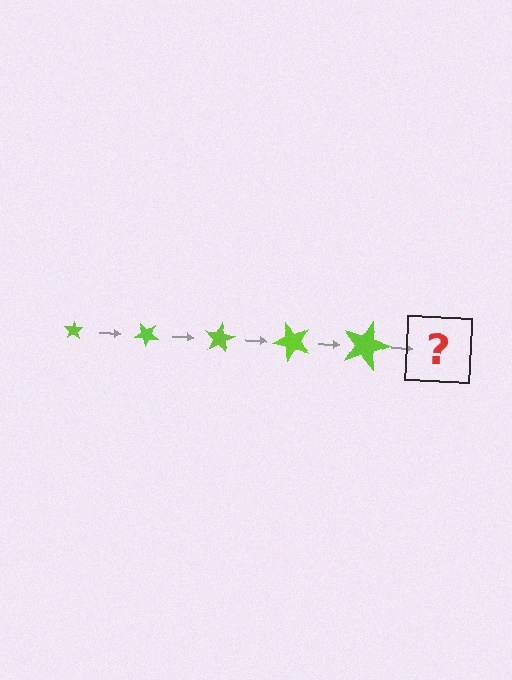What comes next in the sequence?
The next element should be a star, larger than the previous one and rotated 200 degrees from the start.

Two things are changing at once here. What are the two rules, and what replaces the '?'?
The two rules are that the star grows larger each step and it rotates 40 degrees each step. The '?' should be a star, larger than the previous one and rotated 200 degrees from the start.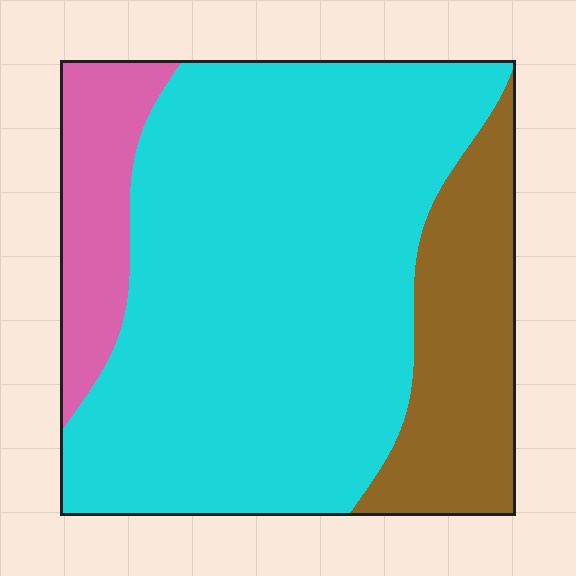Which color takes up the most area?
Cyan, at roughly 70%.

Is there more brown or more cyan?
Cyan.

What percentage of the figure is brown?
Brown takes up between a sixth and a third of the figure.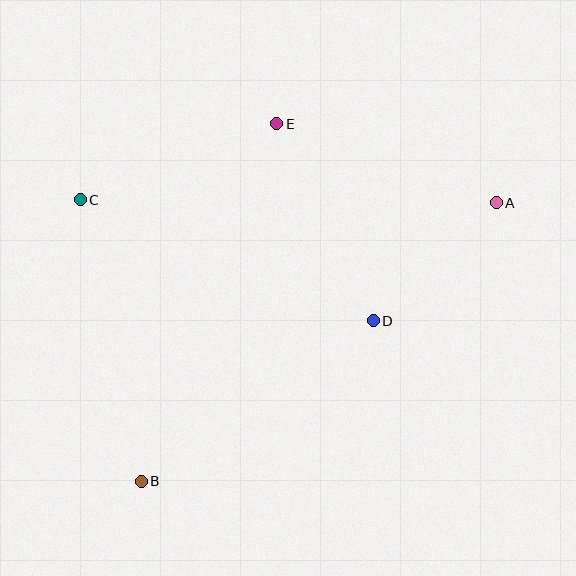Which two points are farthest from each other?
Points A and B are farthest from each other.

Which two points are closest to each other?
Points A and D are closest to each other.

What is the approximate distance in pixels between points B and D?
The distance between B and D is approximately 282 pixels.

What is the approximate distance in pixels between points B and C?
The distance between B and C is approximately 288 pixels.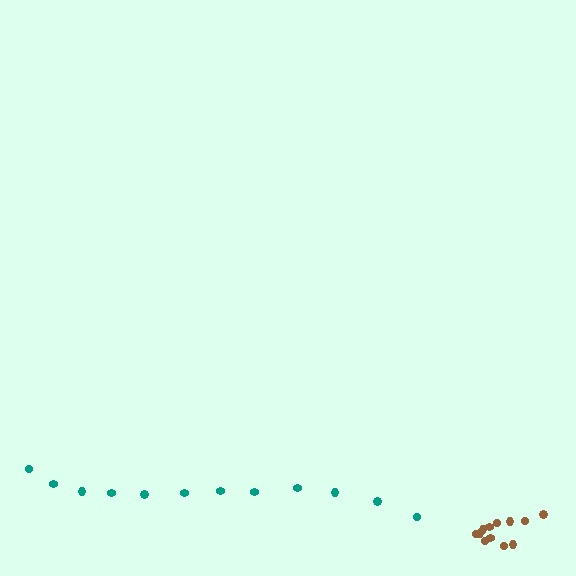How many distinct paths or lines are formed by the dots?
There are 2 distinct paths.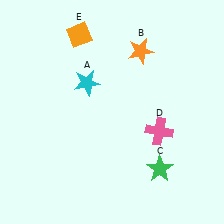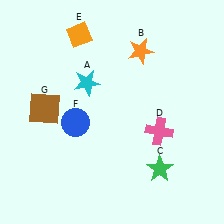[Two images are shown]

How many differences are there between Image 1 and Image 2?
There are 2 differences between the two images.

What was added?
A blue circle (F), a brown square (G) were added in Image 2.